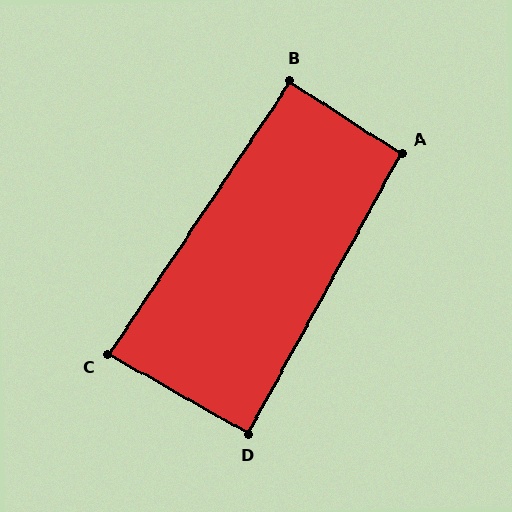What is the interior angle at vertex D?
Approximately 89 degrees (approximately right).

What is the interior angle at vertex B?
Approximately 91 degrees (approximately right).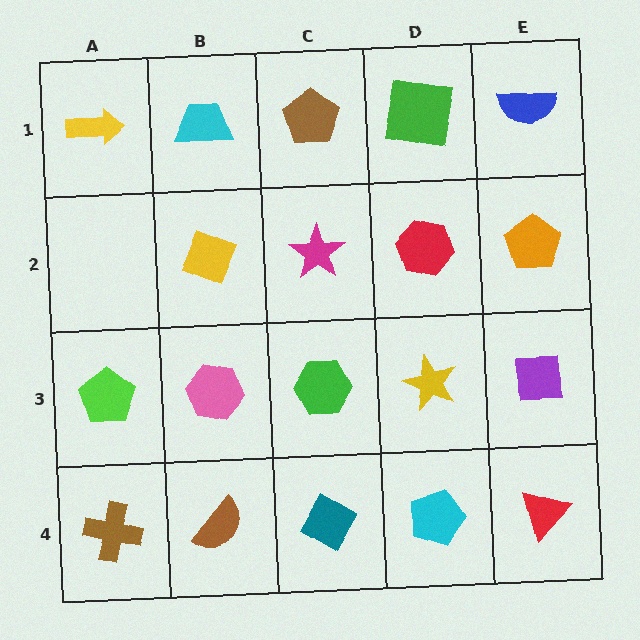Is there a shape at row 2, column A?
No, that cell is empty.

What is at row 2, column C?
A magenta star.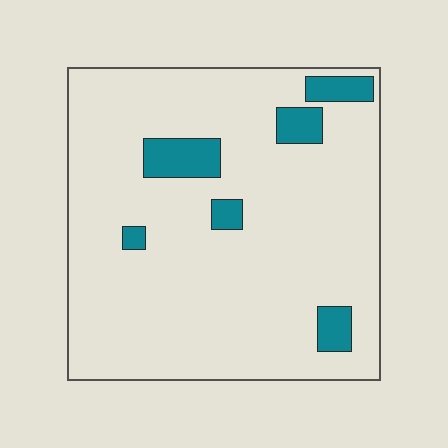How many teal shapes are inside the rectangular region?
6.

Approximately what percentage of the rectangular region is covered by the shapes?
Approximately 10%.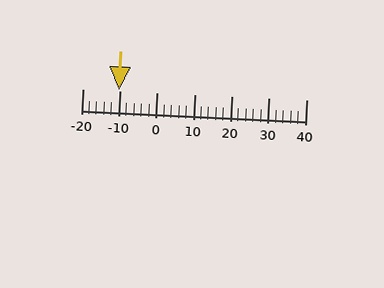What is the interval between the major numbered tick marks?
The major tick marks are spaced 10 units apart.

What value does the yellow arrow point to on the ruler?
The yellow arrow points to approximately -10.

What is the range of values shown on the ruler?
The ruler shows values from -20 to 40.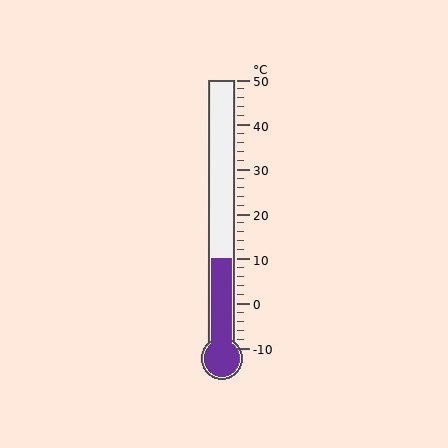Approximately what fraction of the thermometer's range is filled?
The thermometer is filled to approximately 35% of its range.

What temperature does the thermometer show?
The thermometer shows approximately 10°C.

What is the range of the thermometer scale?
The thermometer scale ranges from -10°C to 50°C.